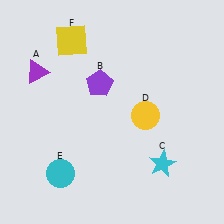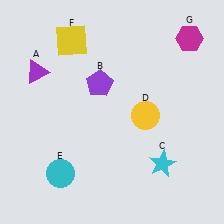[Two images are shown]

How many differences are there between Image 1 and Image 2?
There is 1 difference between the two images.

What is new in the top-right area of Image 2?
A magenta hexagon (G) was added in the top-right area of Image 2.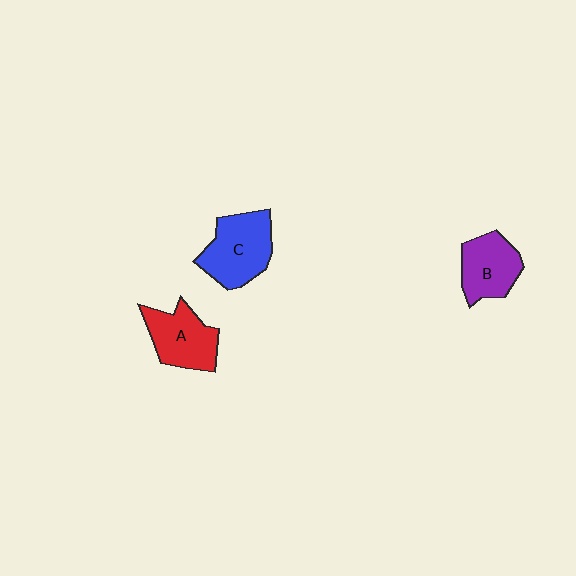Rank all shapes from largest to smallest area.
From largest to smallest: C (blue), A (red), B (purple).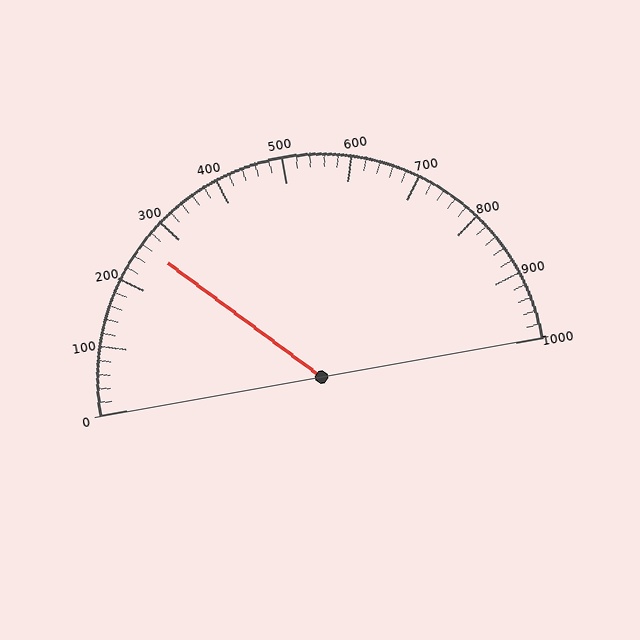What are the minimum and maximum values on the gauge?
The gauge ranges from 0 to 1000.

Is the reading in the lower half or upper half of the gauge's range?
The reading is in the lower half of the range (0 to 1000).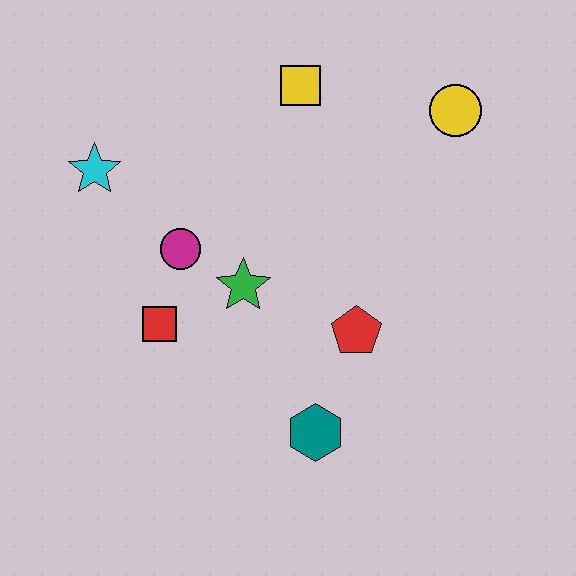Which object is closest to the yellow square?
The yellow circle is closest to the yellow square.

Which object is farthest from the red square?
The yellow circle is farthest from the red square.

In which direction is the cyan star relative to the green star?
The cyan star is to the left of the green star.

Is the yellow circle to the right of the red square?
Yes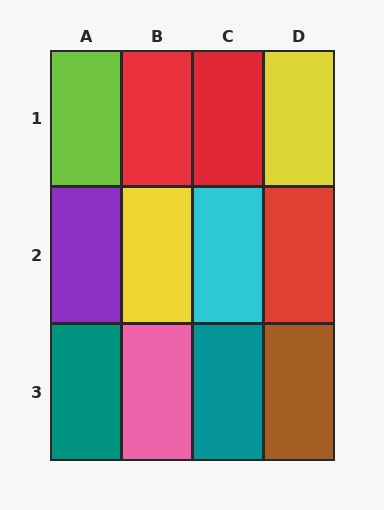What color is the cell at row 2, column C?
Cyan.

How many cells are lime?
1 cell is lime.